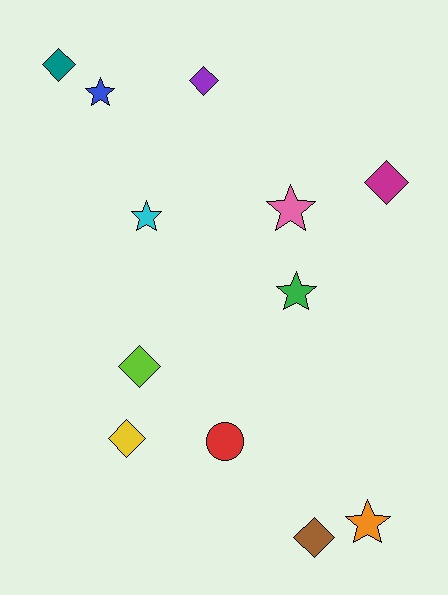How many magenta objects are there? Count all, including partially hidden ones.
There is 1 magenta object.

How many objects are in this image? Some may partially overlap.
There are 12 objects.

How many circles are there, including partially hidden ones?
There is 1 circle.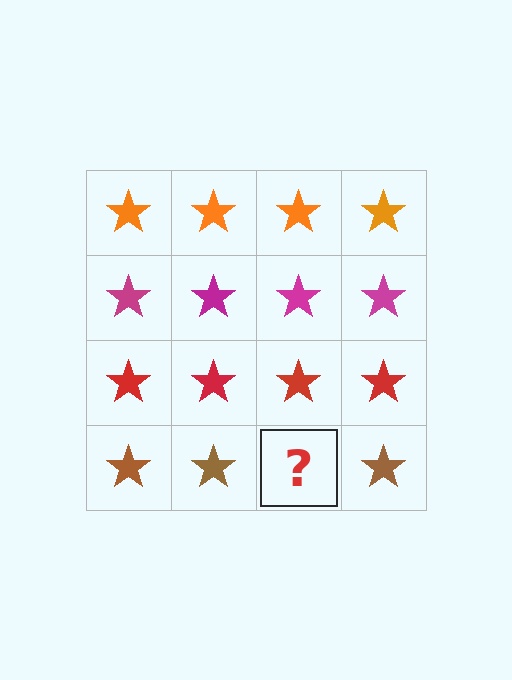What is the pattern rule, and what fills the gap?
The rule is that each row has a consistent color. The gap should be filled with a brown star.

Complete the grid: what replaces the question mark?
The question mark should be replaced with a brown star.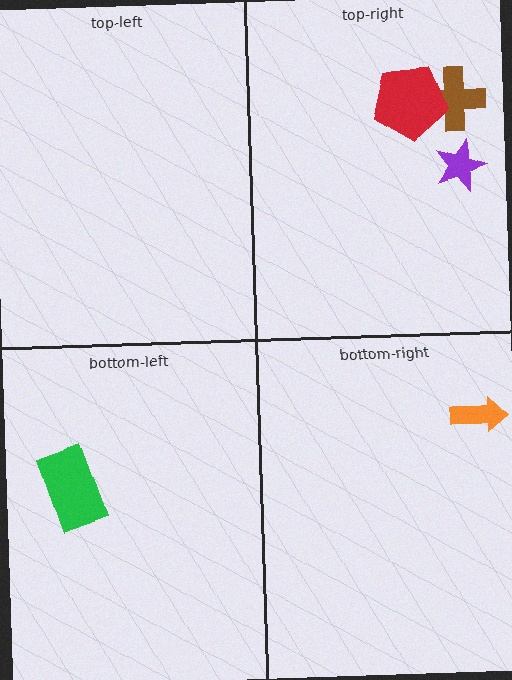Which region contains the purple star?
The top-right region.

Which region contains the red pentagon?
The top-right region.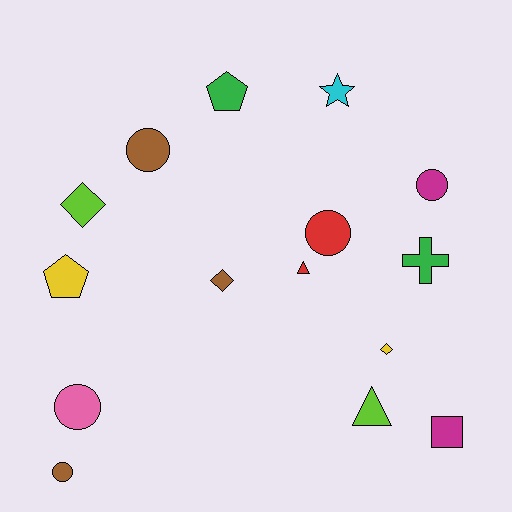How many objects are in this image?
There are 15 objects.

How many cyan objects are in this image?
There is 1 cyan object.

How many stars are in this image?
There is 1 star.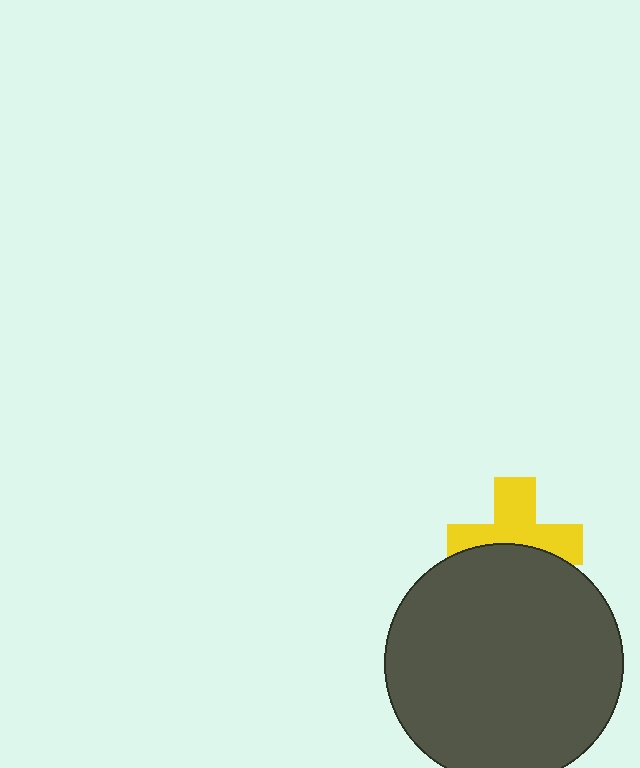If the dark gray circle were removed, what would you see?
You would see the complete yellow cross.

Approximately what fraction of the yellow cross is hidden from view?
Roughly 42% of the yellow cross is hidden behind the dark gray circle.